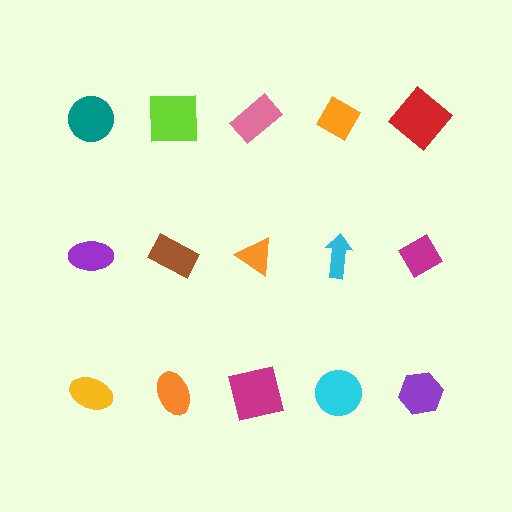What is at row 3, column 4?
A cyan circle.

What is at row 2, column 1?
A purple ellipse.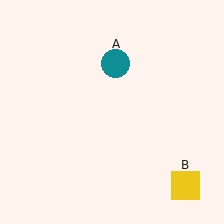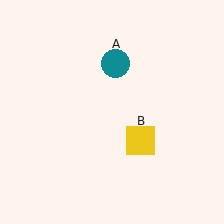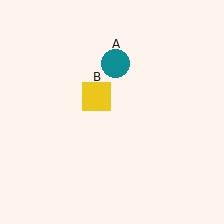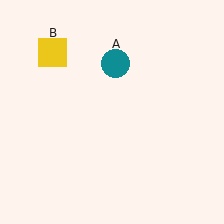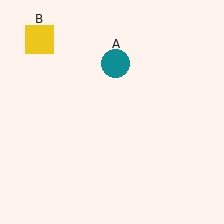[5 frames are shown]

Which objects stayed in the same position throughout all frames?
Teal circle (object A) remained stationary.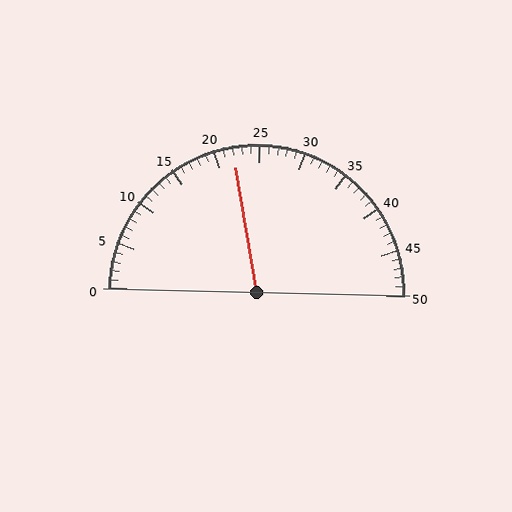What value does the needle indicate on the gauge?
The needle indicates approximately 22.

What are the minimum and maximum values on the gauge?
The gauge ranges from 0 to 50.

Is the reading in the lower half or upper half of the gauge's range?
The reading is in the lower half of the range (0 to 50).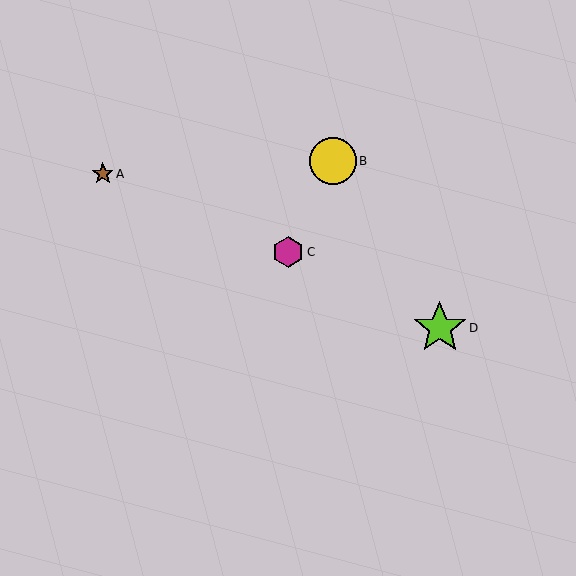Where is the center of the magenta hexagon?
The center of the magenta hexagon is at (288, 252).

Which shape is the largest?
The lime star (labeled D) is the largest.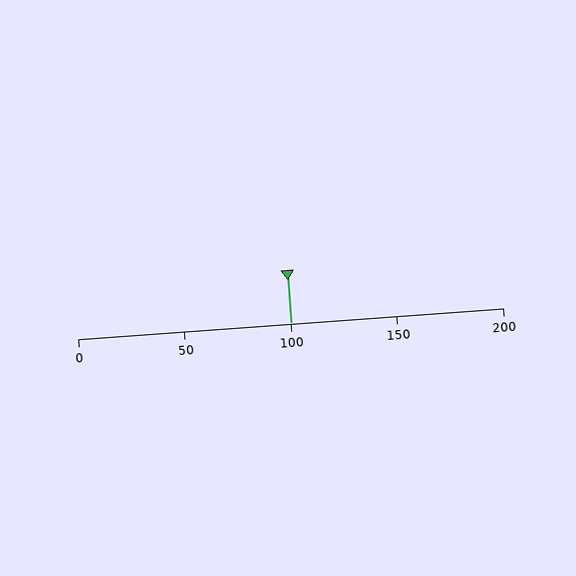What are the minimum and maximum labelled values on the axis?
The axis runs from 0 to 200.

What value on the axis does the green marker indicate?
The marker indicates approximately 100.